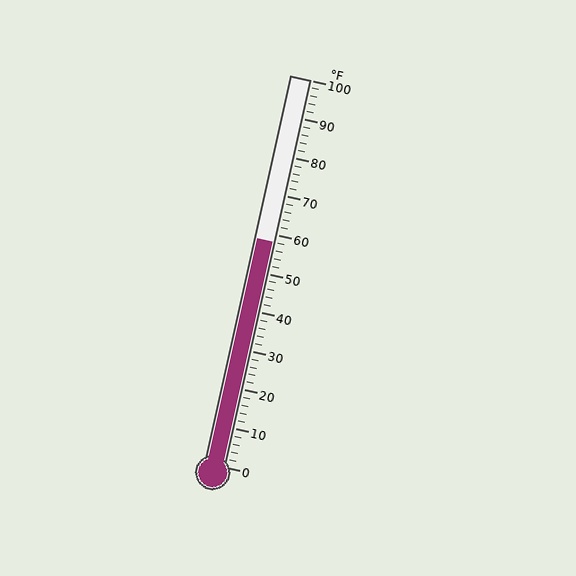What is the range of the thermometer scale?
The thermometer scale ranges from 0°F to 100°F.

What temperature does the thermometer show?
The thermometer shows approximately 58°F.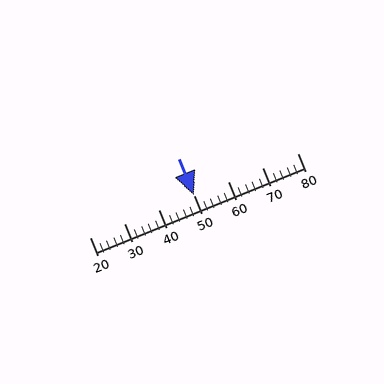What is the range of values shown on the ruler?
The ruler shows values from 20 to 80.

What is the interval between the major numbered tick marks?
The major tick marks are spaced 10 units apart.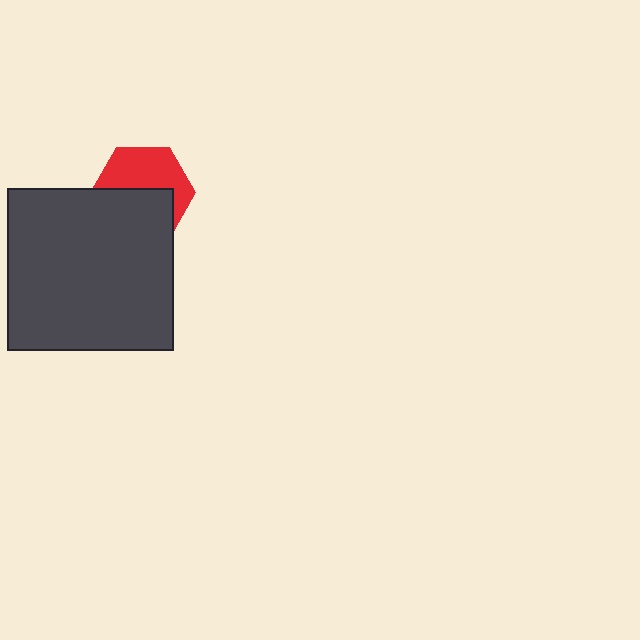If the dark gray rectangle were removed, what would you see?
You would see the complete red hexagon.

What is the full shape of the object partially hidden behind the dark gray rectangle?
The partially hidden object is a red hexagon.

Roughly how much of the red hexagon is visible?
About half of it is visible (roughly 50%).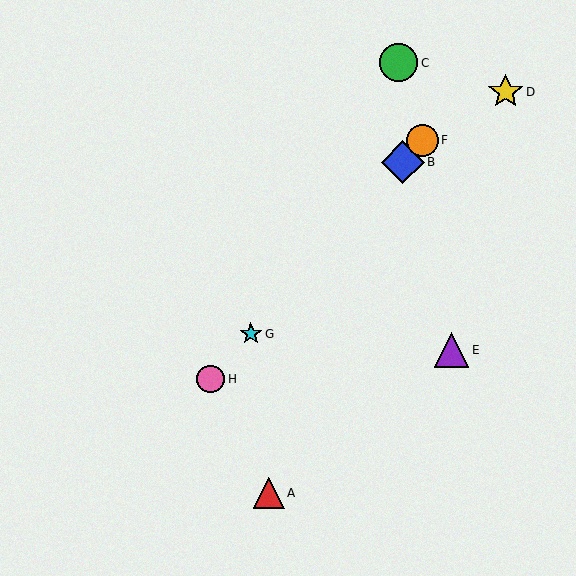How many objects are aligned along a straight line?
4 objects (B, F, G, H) are aligned along a straight line.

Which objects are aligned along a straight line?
Objects B, F, G, H are aligned along a straight line.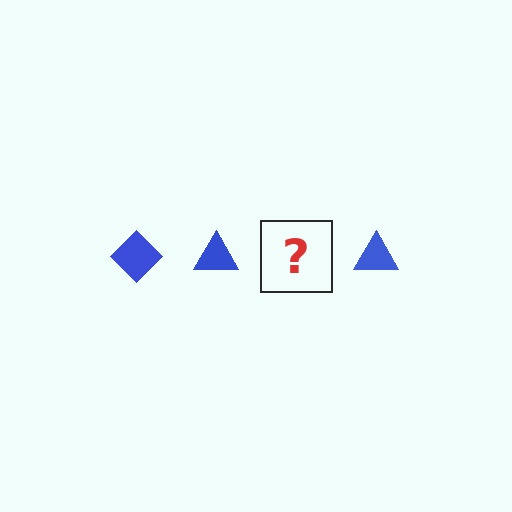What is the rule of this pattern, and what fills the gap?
The rule is that the pattern cycles through diamond, triangle shapes in blue. The gap should be filled with a blue diamond.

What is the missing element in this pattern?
The missing element is a blue diamond.